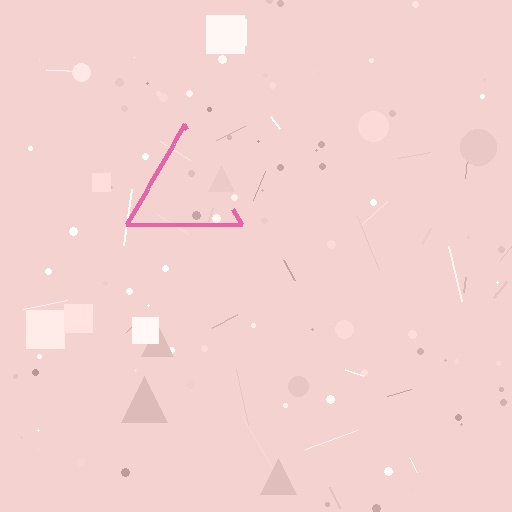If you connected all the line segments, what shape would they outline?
They would outline a triangle.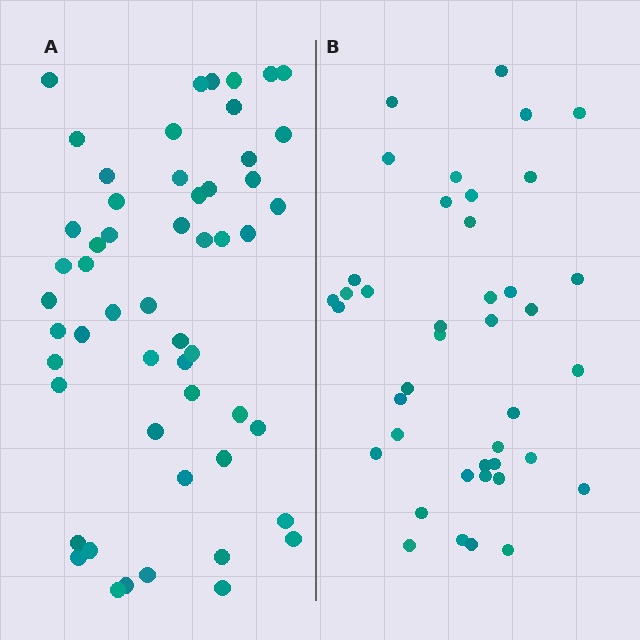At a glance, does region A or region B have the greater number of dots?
Region A (the left region) has more dots.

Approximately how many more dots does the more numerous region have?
Region A has approximately 15 more dots than region B.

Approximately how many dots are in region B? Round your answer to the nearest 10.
About 40 dots. (The exact count is 41, which rounds to 40.)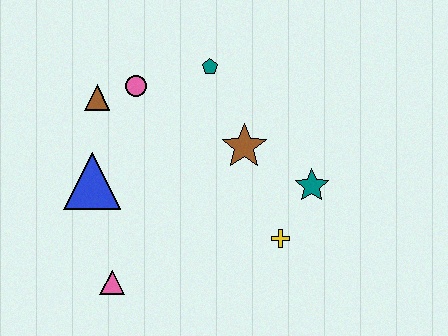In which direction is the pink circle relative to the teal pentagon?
The pink circle is to the left of the teal pentagon.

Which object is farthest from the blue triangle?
The teal star is farthest from the blue triangle.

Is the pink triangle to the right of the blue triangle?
Yes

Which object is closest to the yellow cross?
The teal star is closest to the yellow cross.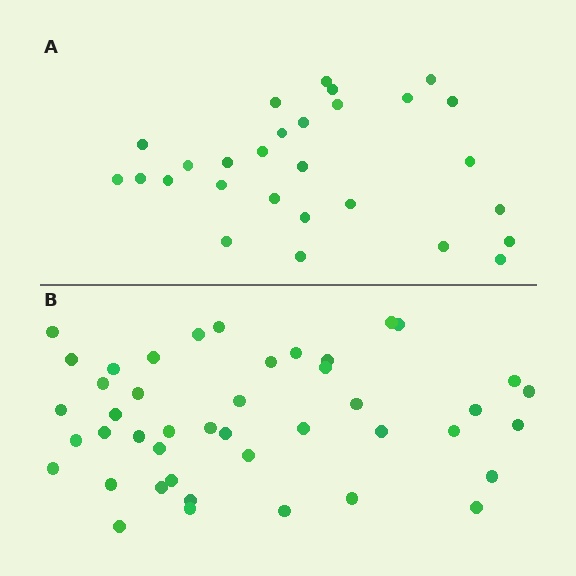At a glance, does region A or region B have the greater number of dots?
Region B (the bottom region) has more dots.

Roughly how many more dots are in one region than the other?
Region B has approximately 15 more dots than region A.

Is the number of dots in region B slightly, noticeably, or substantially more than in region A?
Region B has substantially more. The ratio is roughly 1.6 to 1.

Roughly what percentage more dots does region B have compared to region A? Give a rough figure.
About 55% more.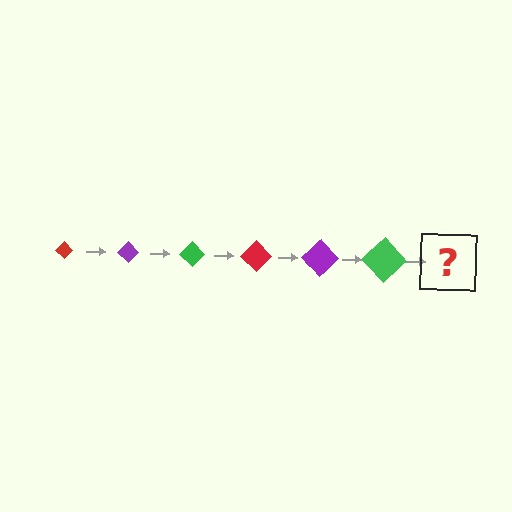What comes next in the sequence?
The next element should be a red diamond, larger than the previous one.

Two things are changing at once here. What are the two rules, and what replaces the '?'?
The two rules are that the diamond grows larger each step and the color cycles through red, purple, and green. The '?' should be a red diamond, larger than the previous one.